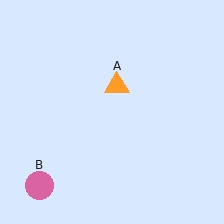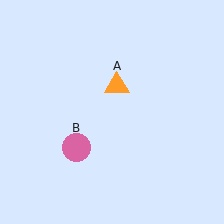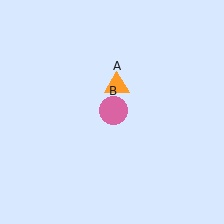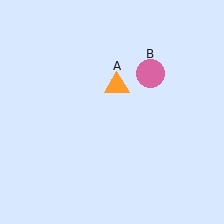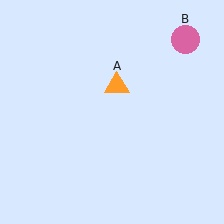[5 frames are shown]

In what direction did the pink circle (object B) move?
The pink circle (object B) moved up and to the right.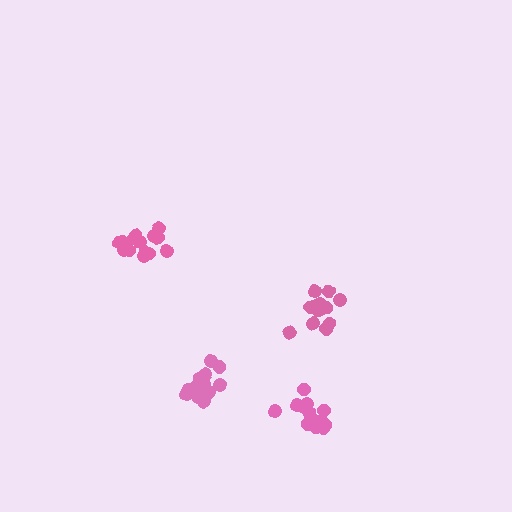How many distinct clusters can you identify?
There are 4 distinct clusters.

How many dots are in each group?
Group 1: 15 dots, Group 2: 14 dots, Group 3: 14 dots, Group 4: 14 dots (57 total).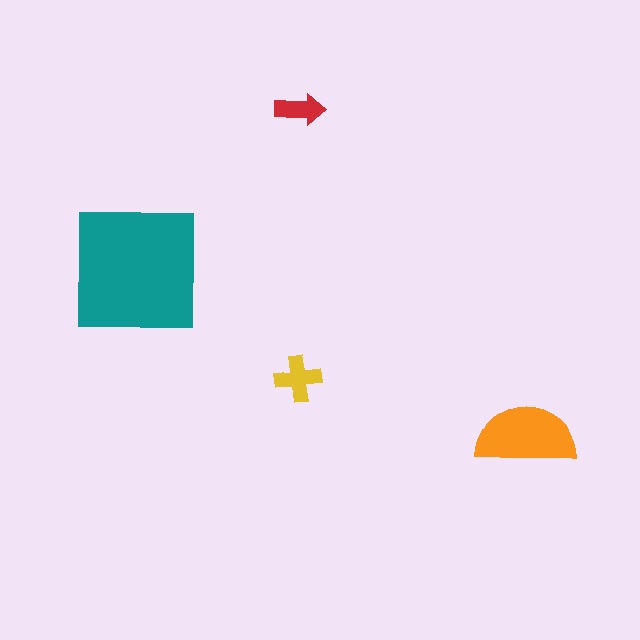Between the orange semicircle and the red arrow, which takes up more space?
The orange semicircle.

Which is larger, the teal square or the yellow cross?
The teal square.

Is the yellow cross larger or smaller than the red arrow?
Larger.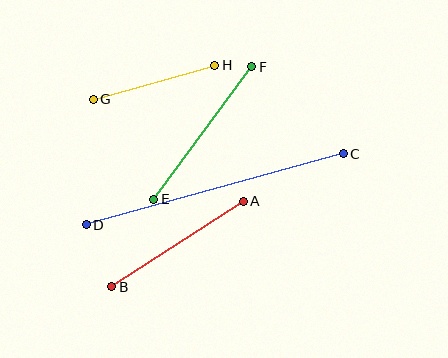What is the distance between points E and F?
The distance is approximately 165 pixels.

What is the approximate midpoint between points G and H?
The midpoint is at approximately (154, 82) pixels.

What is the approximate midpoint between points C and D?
The midpoint is at approximately (215, 189) pixels.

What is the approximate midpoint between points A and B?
The midpoint is at approximately (177, 244) pixels.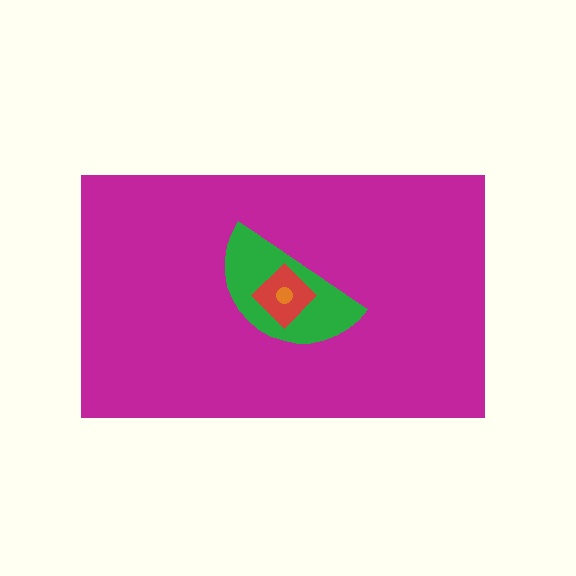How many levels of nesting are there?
4.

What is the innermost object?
The orange circle.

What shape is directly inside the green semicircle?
The red diamond.